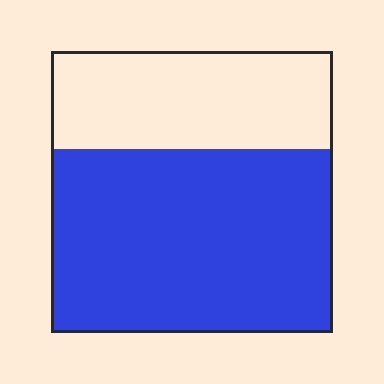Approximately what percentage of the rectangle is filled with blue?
Approximately 65%.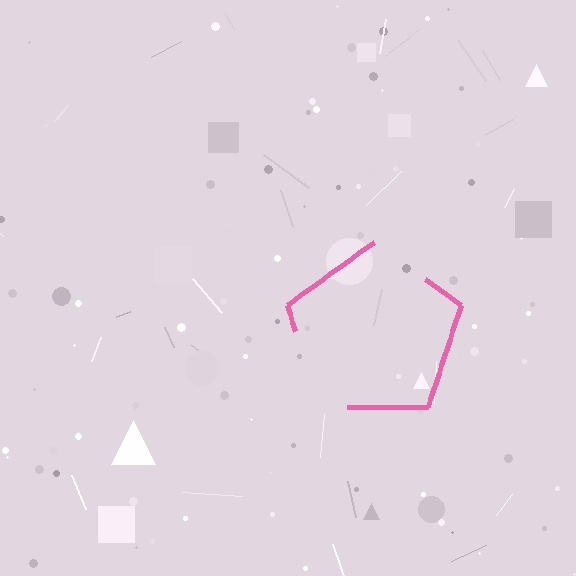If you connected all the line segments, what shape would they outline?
They would outline a pentagon.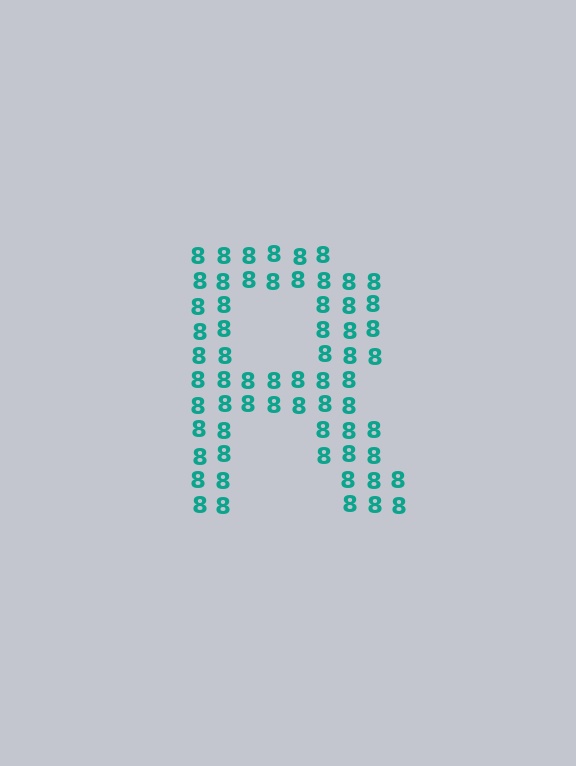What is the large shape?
The large shape is the letter R.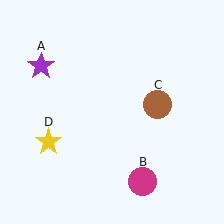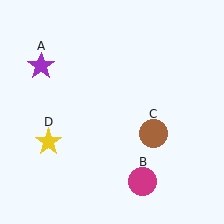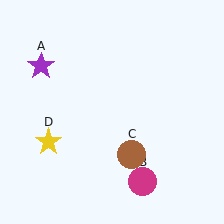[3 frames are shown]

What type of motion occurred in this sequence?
The brown circle (object C) rotated clockwise around the center of the scene.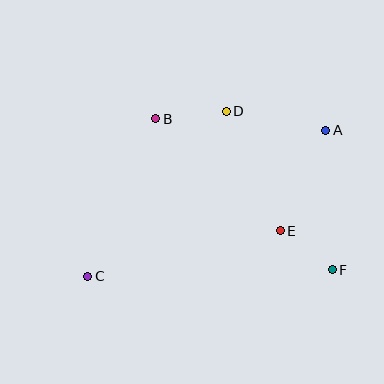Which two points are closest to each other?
Points E and F are closest to each other.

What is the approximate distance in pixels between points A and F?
The distance between A and F is approximately 140 pixels.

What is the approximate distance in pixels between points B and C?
The distance between B and C is approximately 171 pixels.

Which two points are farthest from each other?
Points A and C are farthest from each other.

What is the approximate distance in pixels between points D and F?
The distance between D and F is approximately 191 pixels.